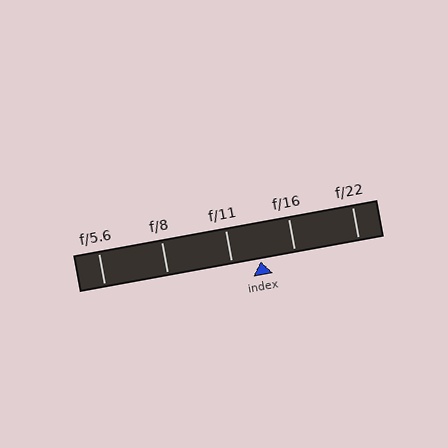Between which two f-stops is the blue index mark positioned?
The index mark is between f/11 and f/16.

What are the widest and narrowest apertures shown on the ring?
The widest aperture shown is f/5.6 and the narrowest is f/22.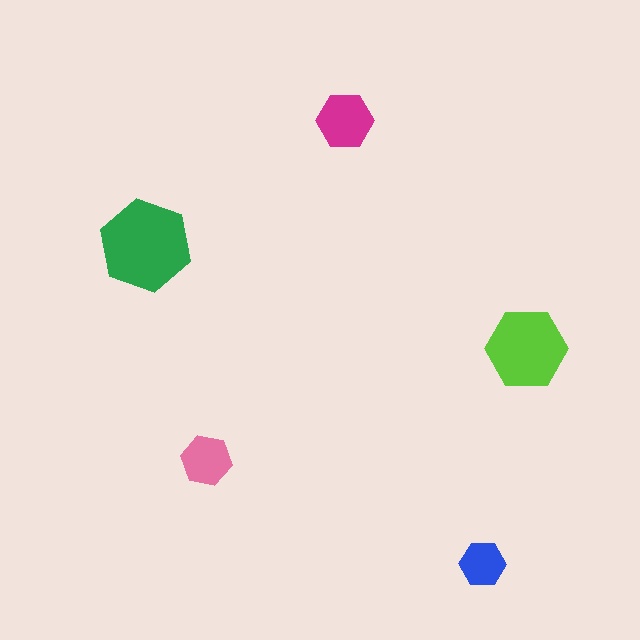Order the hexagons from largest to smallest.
the green one, the lime one, the magenta one, the pink one, the blue one.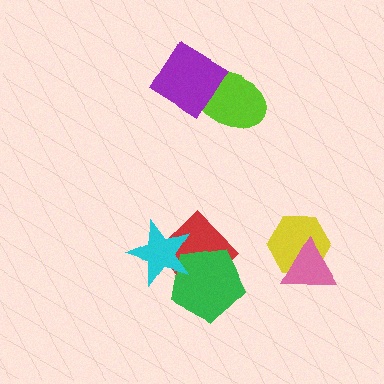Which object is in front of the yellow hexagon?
The pink triangle is in front of the yellow hexagon.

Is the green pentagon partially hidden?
Yes, it is partially covered by another shape.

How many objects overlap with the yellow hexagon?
1 object overlaps with the yellow hexagon.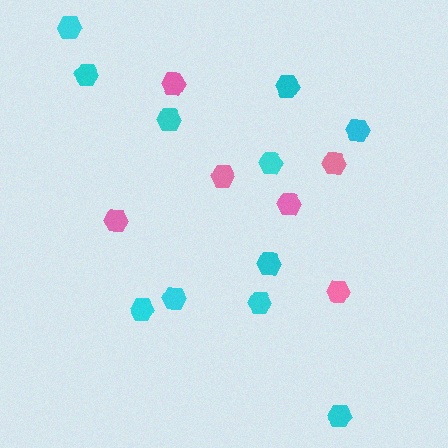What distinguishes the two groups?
There are 2 groups: one group of cyan hexagons (11) and one group of pink hexagons (6).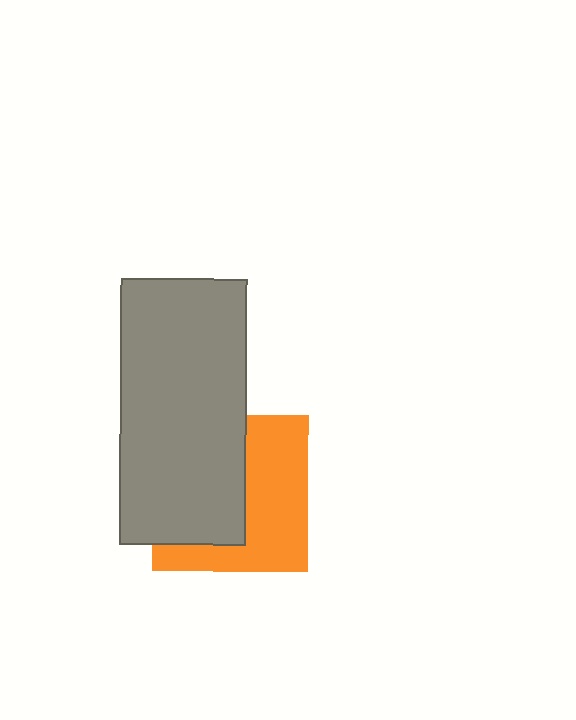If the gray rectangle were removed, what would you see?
You would see the complete orange square.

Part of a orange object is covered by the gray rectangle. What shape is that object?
It is a square.